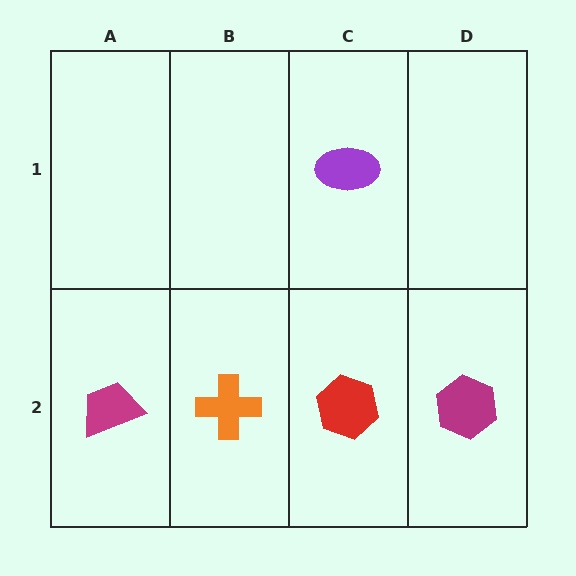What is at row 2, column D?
A magenta hexagon.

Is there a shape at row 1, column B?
No, that cell is empty.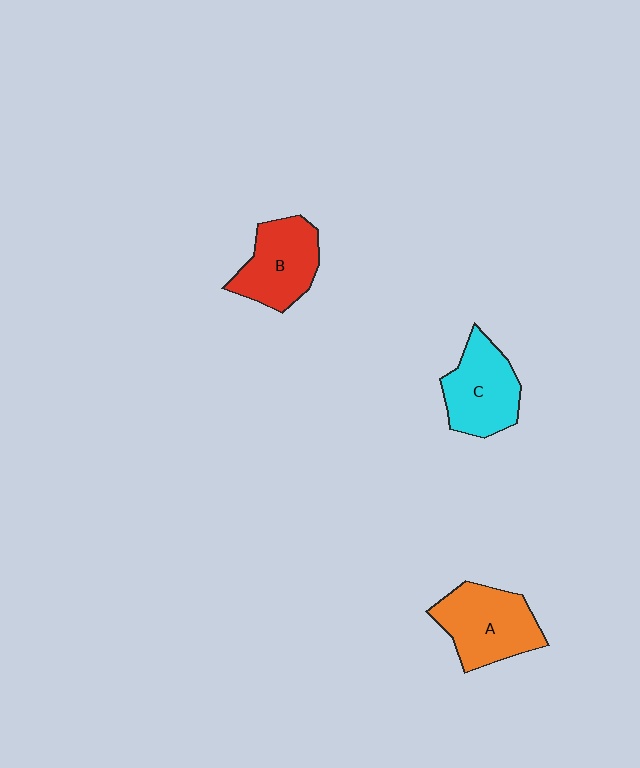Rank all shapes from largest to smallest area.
From largest to smallest: A (orange), C (cyan), B (red).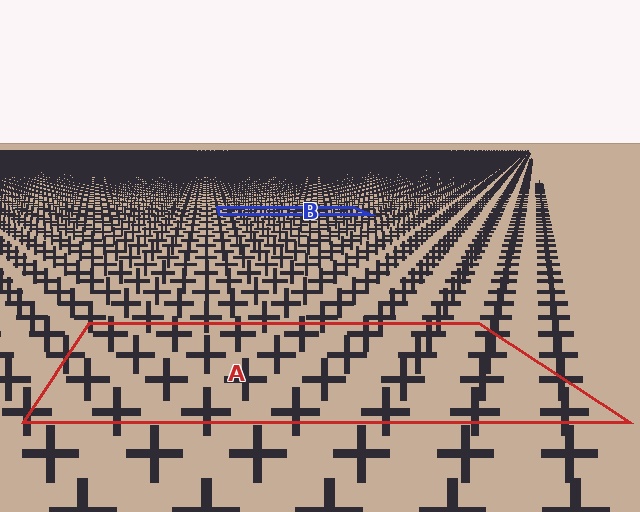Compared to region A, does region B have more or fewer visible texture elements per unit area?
Region B has more texture elements per unit area — they are packed more densely because it is farther away.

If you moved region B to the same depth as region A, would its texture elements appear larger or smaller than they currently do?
They would appear larger. At a closer depth, the same texture elements are projected at a bigger on-screen size.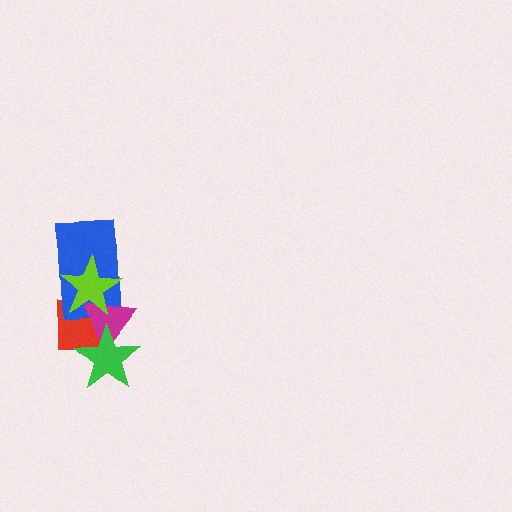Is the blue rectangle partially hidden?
Yes, it is partially covered by another shape.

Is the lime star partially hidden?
No, no other shape covers it.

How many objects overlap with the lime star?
3 objects overlap with the lime star.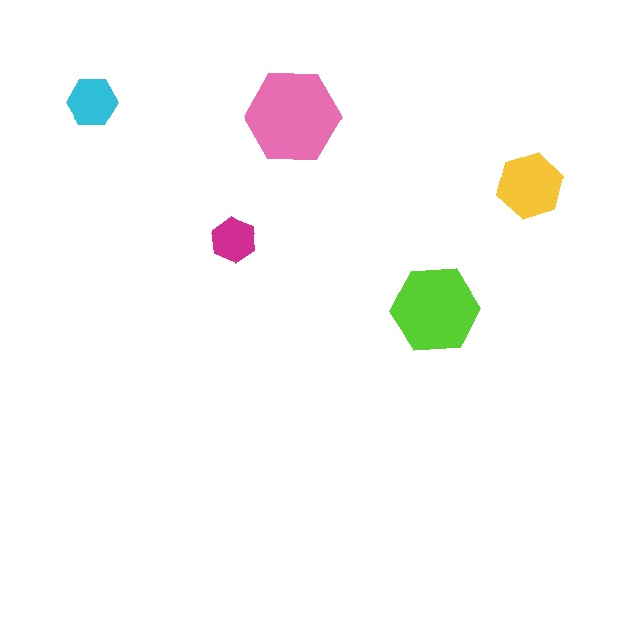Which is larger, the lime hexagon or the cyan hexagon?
The lime one.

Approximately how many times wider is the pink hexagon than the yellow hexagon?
About 1.5 times wider.